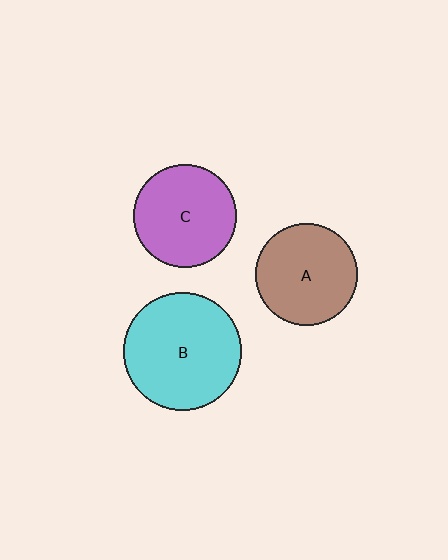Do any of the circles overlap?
No, none of the circles overlap.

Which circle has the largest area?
Circle B (cyan).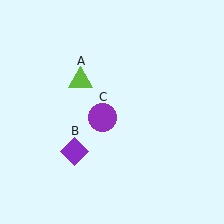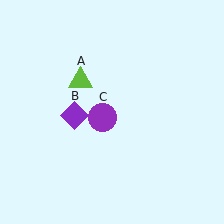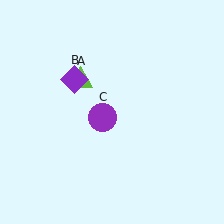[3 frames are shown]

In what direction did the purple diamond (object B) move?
The purple diamond (object B) moved up.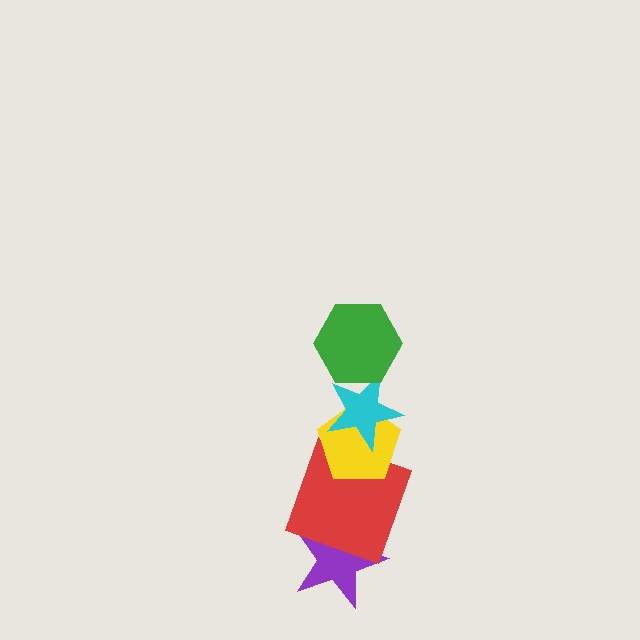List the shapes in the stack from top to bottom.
From top to bottom: the green hexagon, the cyan star, the yellow pentagon, the red square, the purple star.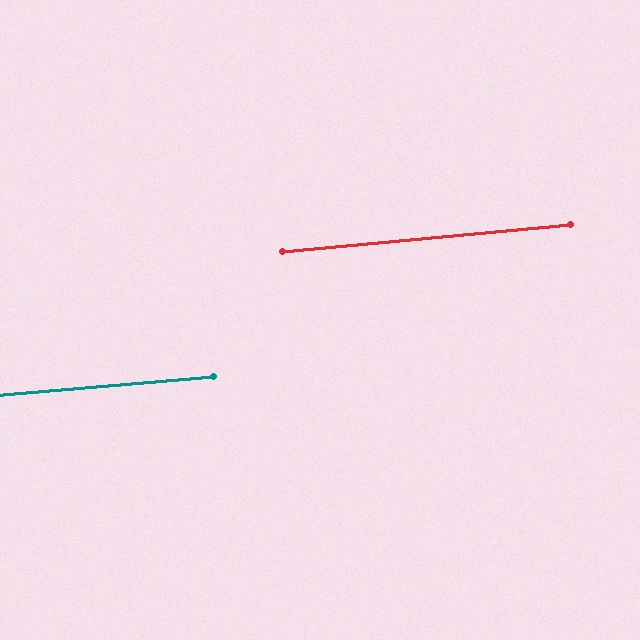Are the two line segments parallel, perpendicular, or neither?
Parallel — their directions differ by only 0.4°.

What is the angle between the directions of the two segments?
Approximately 0 degrees.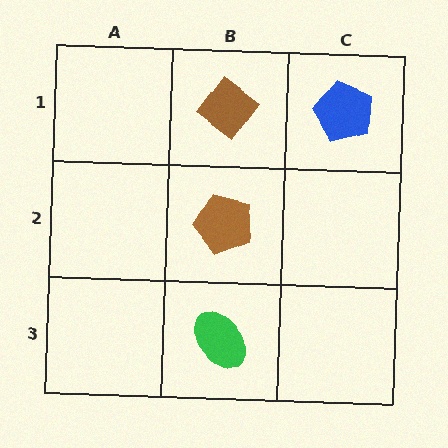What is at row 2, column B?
A brown pentagon.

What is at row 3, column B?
A green ellipse.